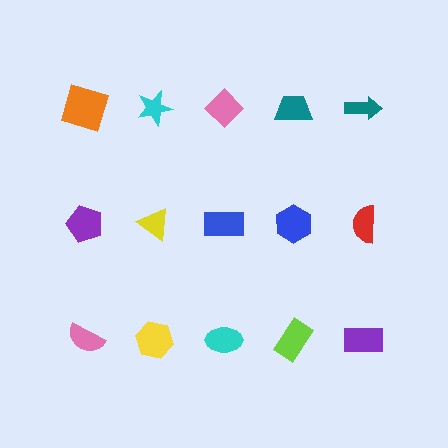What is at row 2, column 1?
A purple pentagon.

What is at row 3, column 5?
A purple rectangle.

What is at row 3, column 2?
A yellow hexagon.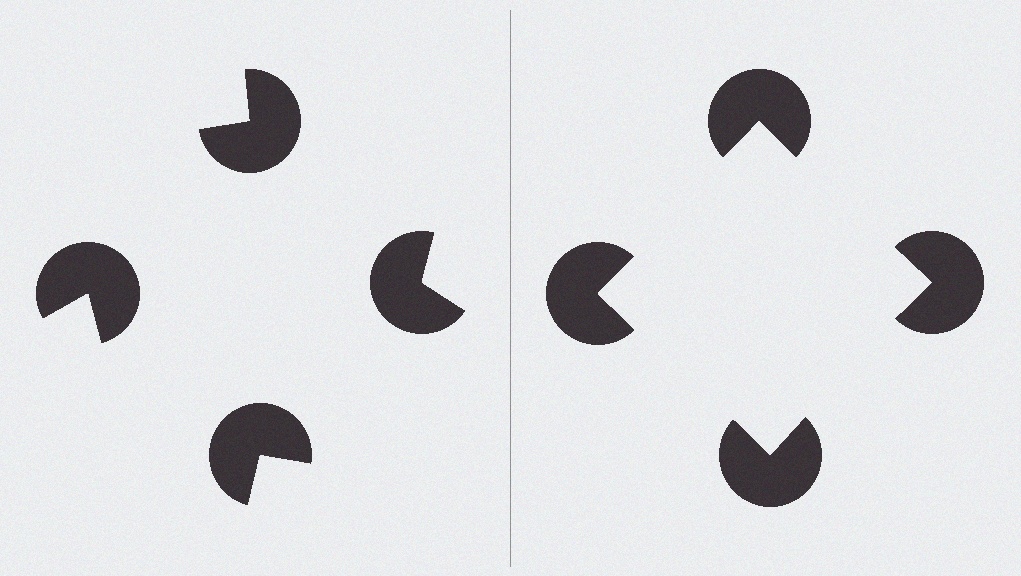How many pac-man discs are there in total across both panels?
8 — 4 on each side.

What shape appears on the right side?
An illusory square.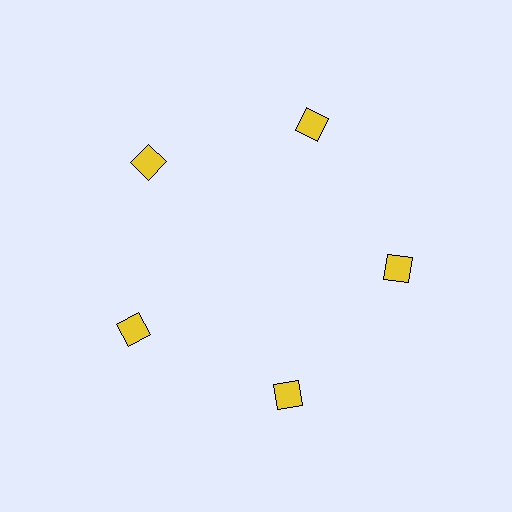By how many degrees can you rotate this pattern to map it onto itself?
The pattern maps onto itself every 72 degrees of rotation.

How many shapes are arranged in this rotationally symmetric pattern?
There are 5 shapes, arranged in 5 groups of 1.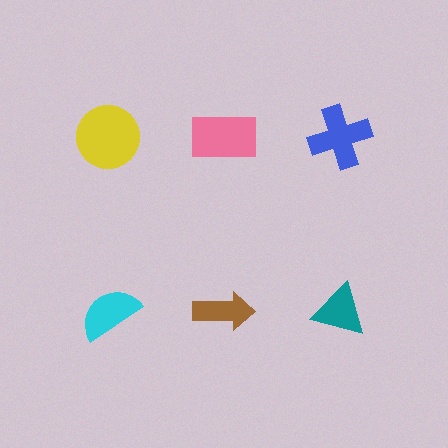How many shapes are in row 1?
3 shapes.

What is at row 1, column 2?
A pink rectangle.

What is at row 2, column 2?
A brown arrow.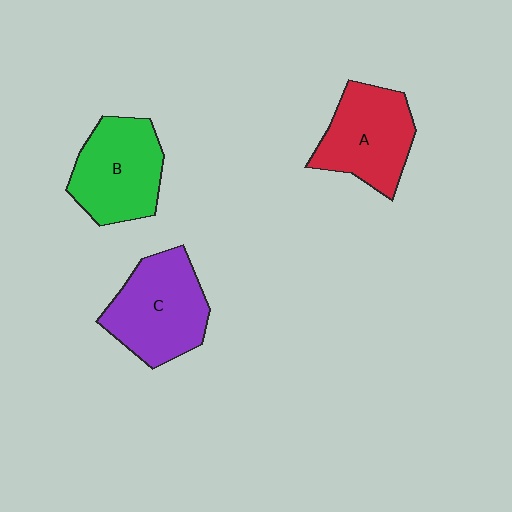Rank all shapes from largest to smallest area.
From largest to smallest: C (purple), B (green), A (red).